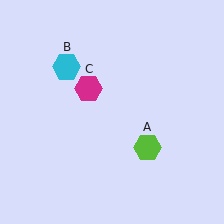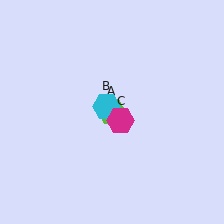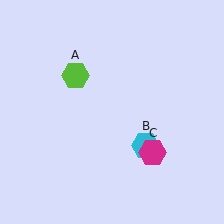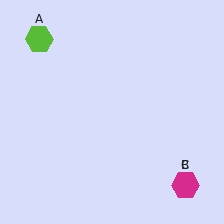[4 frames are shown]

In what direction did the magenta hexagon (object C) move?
The magenta hexagon (object C) moved down and to the right.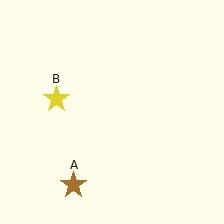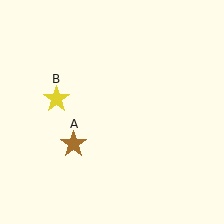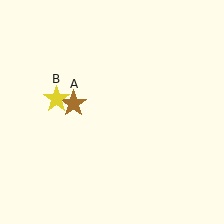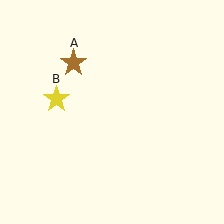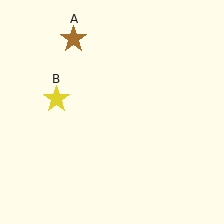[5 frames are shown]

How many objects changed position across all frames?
1 object changed position: brown star (object A).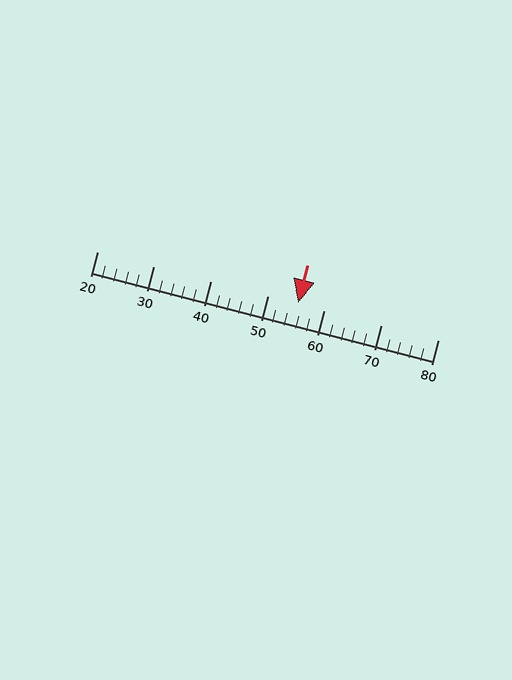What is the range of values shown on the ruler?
The ruler shows values from 20 to 80.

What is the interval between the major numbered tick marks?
The major tick marks are spaced 10 units apart.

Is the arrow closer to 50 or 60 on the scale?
The arrow is closer to 60.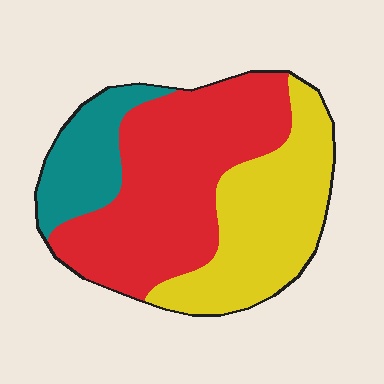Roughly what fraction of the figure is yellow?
Yellow takes up about one third (1/3) of the figure.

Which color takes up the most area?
Red, at roughly 50%.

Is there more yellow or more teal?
Yellow.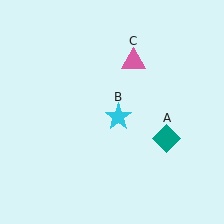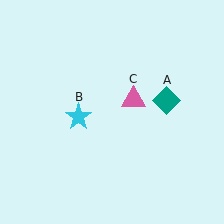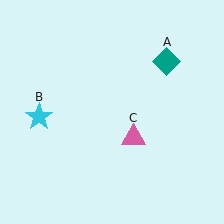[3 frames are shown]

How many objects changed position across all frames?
3 objects changed position: teal diamond (object A), cyan star (object B), pink triangle (object C).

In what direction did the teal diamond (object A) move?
The teal diamond (object A) moved up.